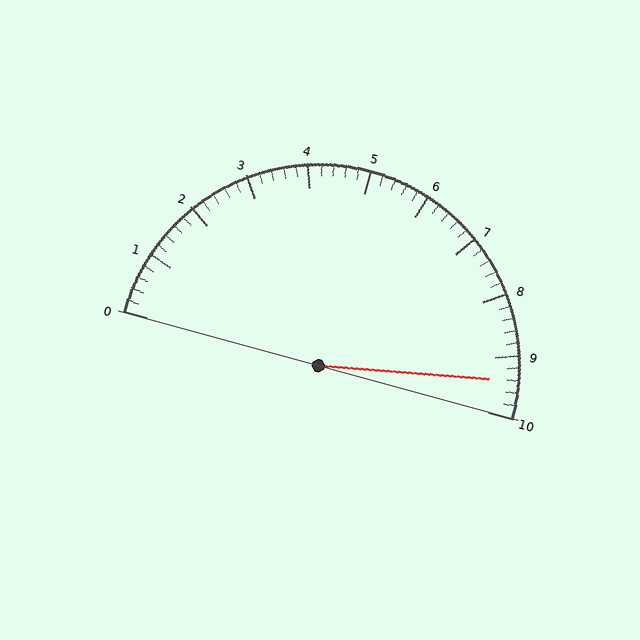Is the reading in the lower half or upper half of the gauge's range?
The reading is in the upper half of the range (0 to 10).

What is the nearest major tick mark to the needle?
The nearest major tick mark is 9.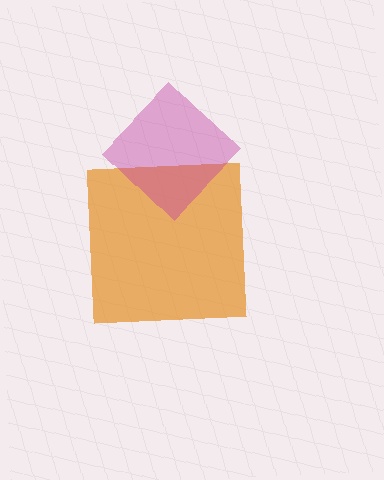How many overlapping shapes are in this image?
There are 2 overlapping shapes in the image.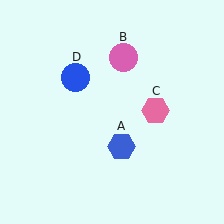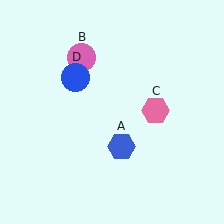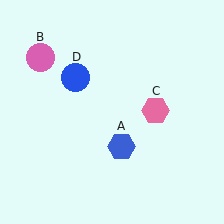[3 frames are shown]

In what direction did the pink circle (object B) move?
The pink circle (object B) moved left.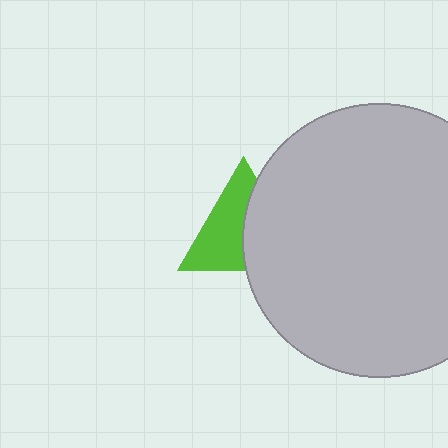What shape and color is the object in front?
The object in front is a light gray circle.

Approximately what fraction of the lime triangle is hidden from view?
Roughly 46% of the lime triangle is hidden behind the light gray circle.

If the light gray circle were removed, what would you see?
You would see the complete lime triangle.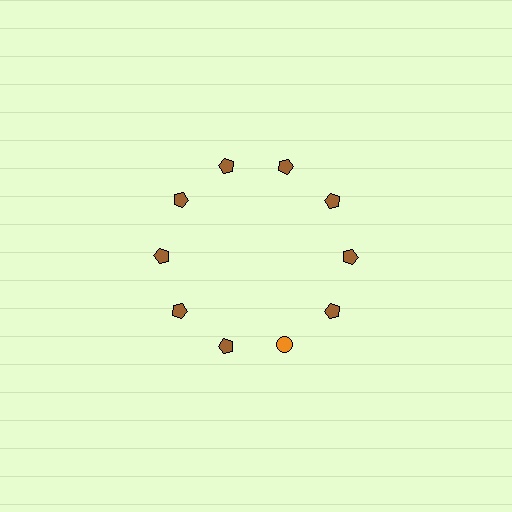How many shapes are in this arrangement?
There are 10 shapes arranged in a ring pattern.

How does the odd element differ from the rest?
It differs in both color (orange instead of brown) and shape (circle instead of pentagon).